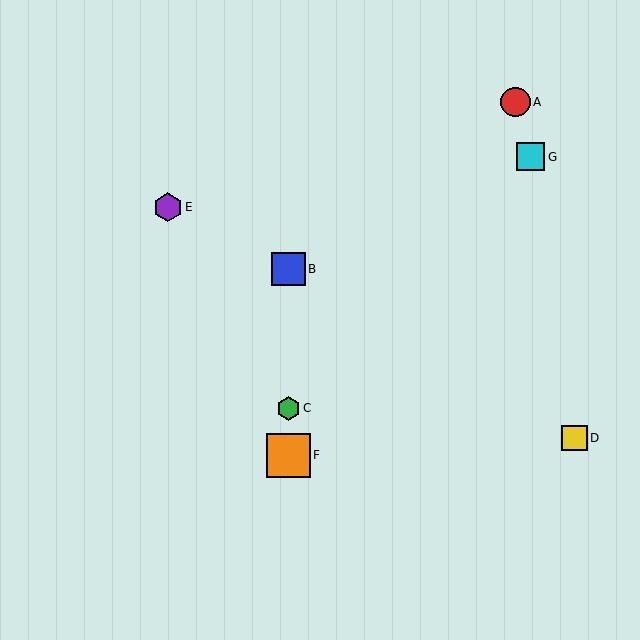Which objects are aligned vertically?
Objects B, C, F are aligned vertically.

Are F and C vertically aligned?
Yes, both are at x≈288.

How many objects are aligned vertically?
3 objects (B, C, F) are aligned vertically.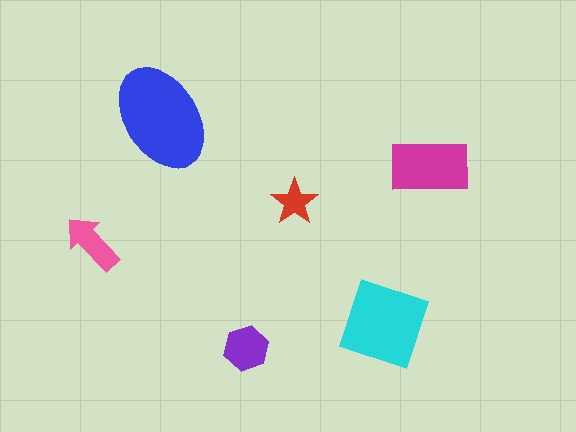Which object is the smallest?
The red star.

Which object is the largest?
The blue ellipse.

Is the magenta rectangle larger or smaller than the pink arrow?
Larger.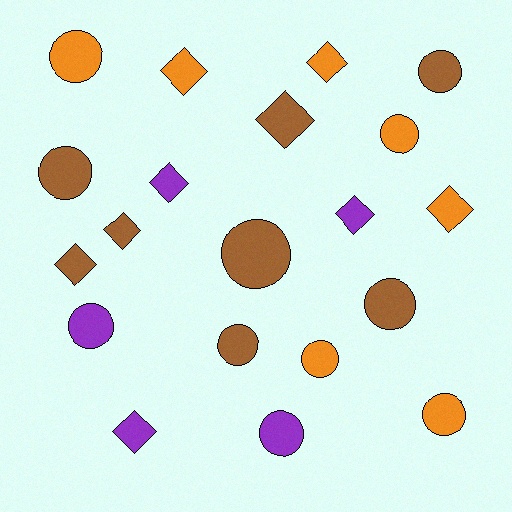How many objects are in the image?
There are 20 objects.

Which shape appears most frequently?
Circle, with 11 objects.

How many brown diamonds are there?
There are 3 brown diamonds.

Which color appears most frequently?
Brown, with 8 objects.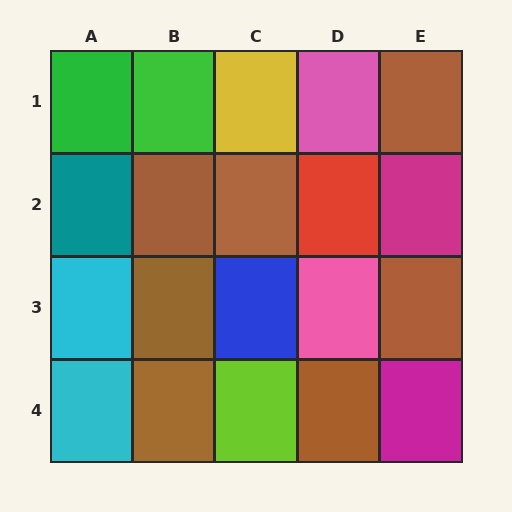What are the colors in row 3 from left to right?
Cyan, brown, blue, pink, brown.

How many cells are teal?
1 cell is teal.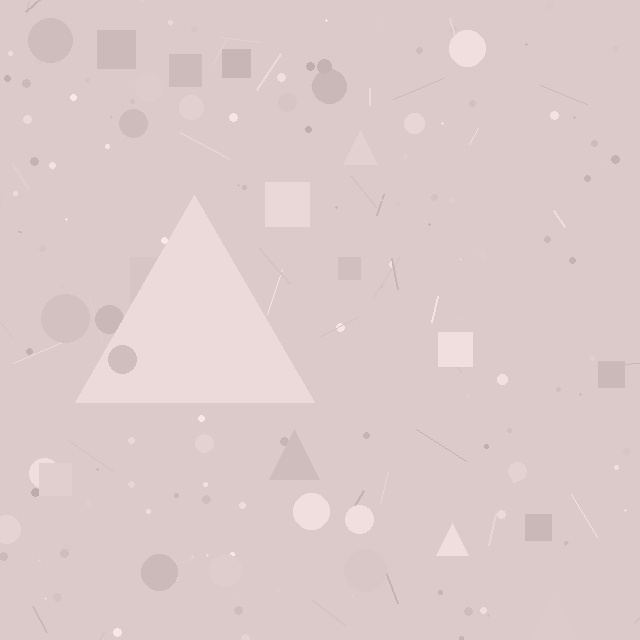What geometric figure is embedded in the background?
A triangle is embedded in the background.